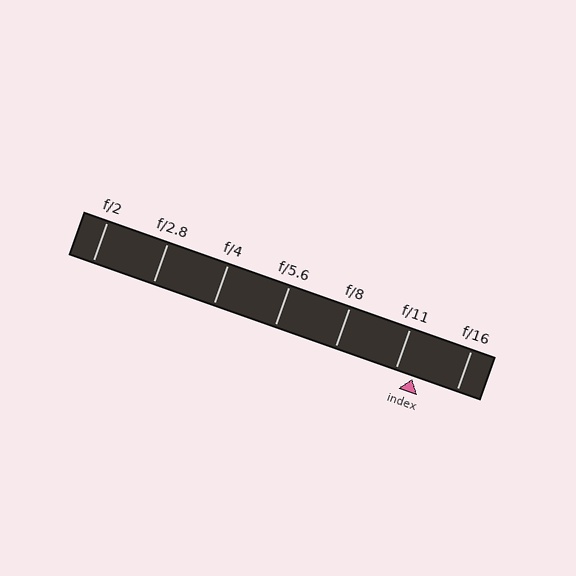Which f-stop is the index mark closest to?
The index mark is closest to f/11.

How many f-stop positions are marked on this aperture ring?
There are 7 f-stop positions marked.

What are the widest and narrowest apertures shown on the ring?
The widest aperture shown is f/2 and the narrowest is f/16.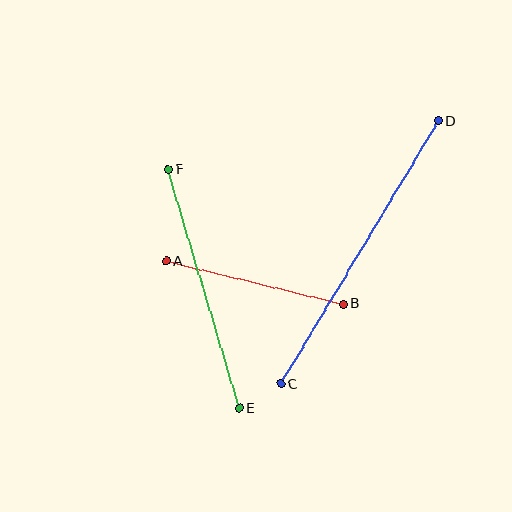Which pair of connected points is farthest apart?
Points C and D are farthest apart.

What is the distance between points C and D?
The distance is approximately 307 pixels.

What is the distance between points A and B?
The distance is approximately 182 pixels.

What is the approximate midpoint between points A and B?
The midpoint is at approximately (255, 283) pixels.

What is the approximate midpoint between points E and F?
The midpoint is at approximately (204, 289) pixels.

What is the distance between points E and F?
The distance is approximately 249 pixels.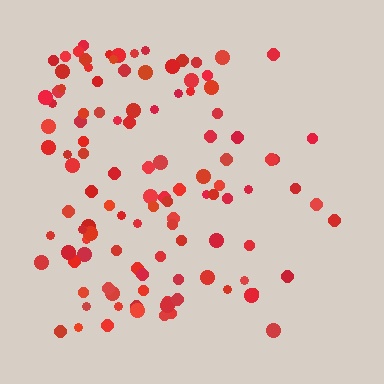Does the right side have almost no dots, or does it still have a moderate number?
Still a moderate number, just noticeably fewer than the left.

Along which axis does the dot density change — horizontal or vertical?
Horizontal.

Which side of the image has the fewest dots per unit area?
The right.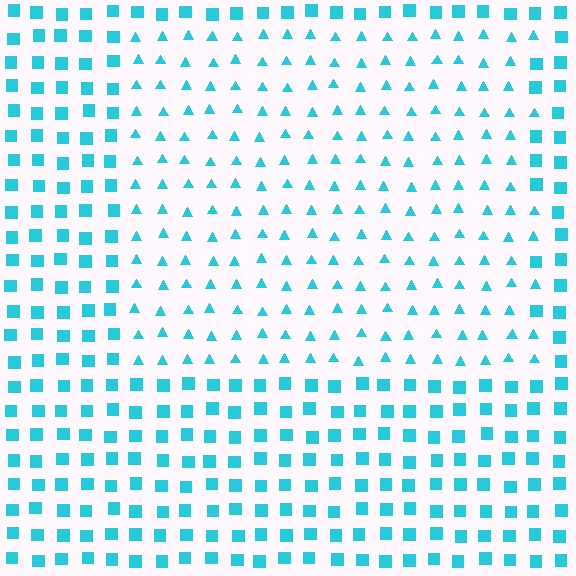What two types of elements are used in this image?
The image uses triangles inside the rectangle region and squares outside it.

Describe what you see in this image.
The image is filled with small cyan elements arranged in a uniform grid. A rectangle-shaped region contains triangles, while the surrounding area contains squares. The boundary is defined purely by the change in element shape.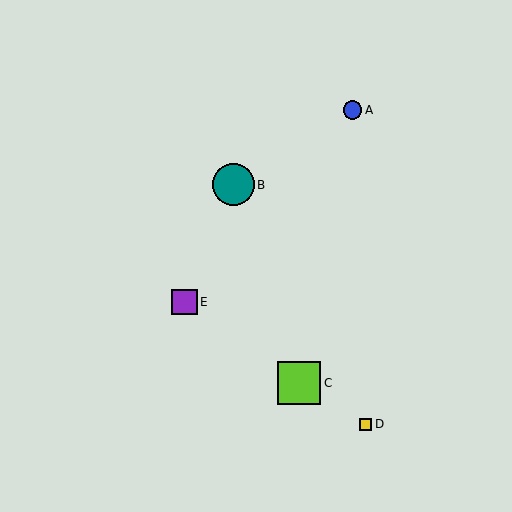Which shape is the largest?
The lime square (labeled C) is the largest.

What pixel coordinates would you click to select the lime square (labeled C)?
Click at (299, 383) to select the lime square C.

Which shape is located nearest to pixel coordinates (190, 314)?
The purple square (labeled E) at (185, 302) is nearest to that location.